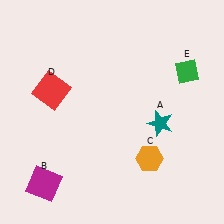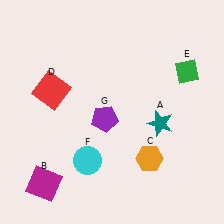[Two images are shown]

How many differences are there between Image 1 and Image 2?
There are 2 differences between the two images.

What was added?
A cyan circle (F), a purple pentagon (G) were added in Image 2.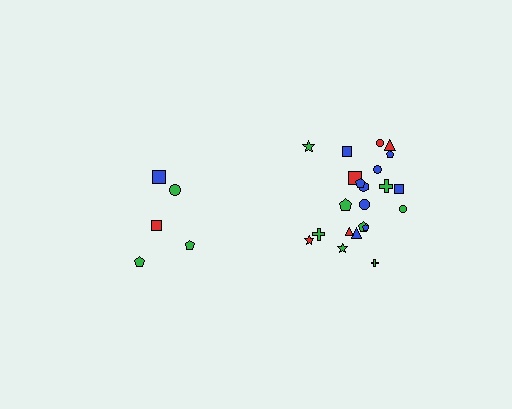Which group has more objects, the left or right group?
The right group.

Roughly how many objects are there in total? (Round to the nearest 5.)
Roughly 25 objects in total.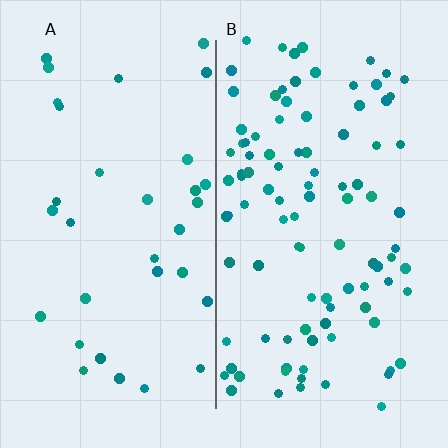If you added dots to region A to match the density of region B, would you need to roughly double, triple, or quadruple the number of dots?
Approximately triple.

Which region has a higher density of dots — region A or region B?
B (the right).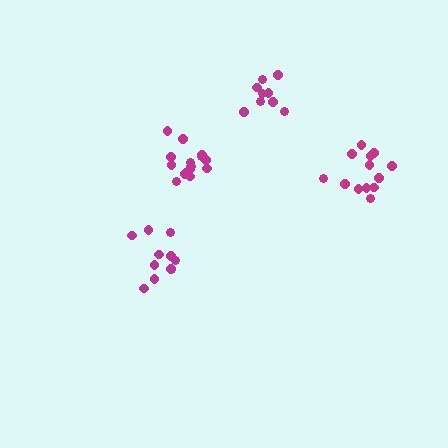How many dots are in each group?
Group 1: 15 dots, Group 2: 11 dots, Group 3: 13 dots, Group 4: 9 dots (48 total).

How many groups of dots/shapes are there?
There are 4 groups.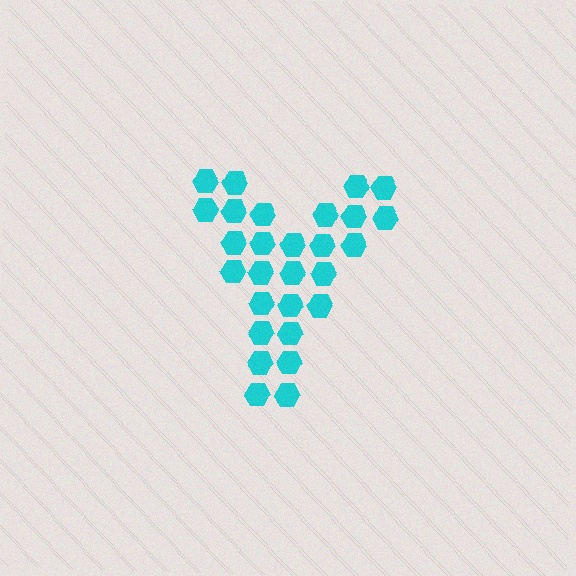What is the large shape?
The large shape is the letter Y.